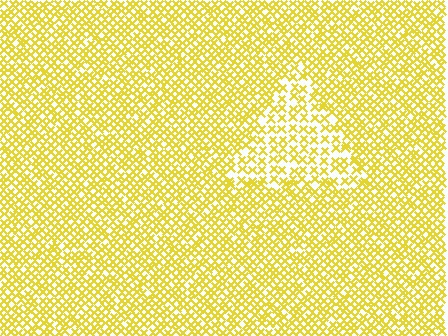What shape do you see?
I see a triangle.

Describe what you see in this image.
The image contains small yellow elements arranged at two different densities. A triangle-shaped region is visible where the elements are less densely packed than the surrounding area.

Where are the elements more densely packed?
The elements are more densely packed outside the triangle boundary.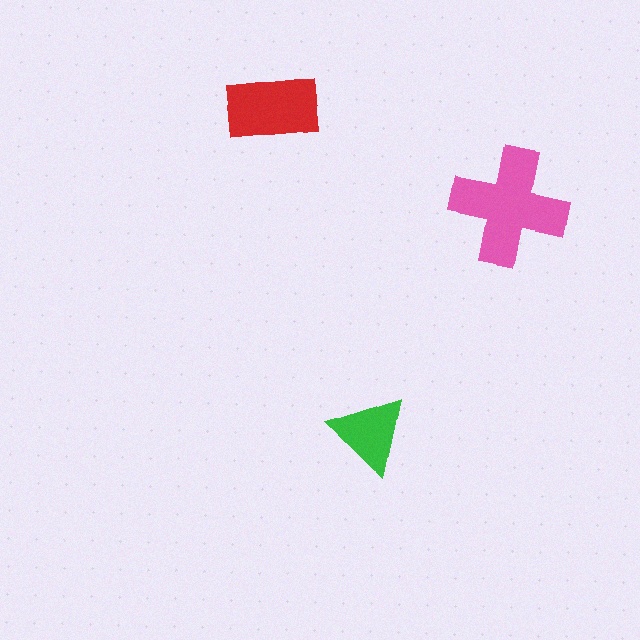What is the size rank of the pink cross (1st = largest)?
1st.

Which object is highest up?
The red rectangle is topmost.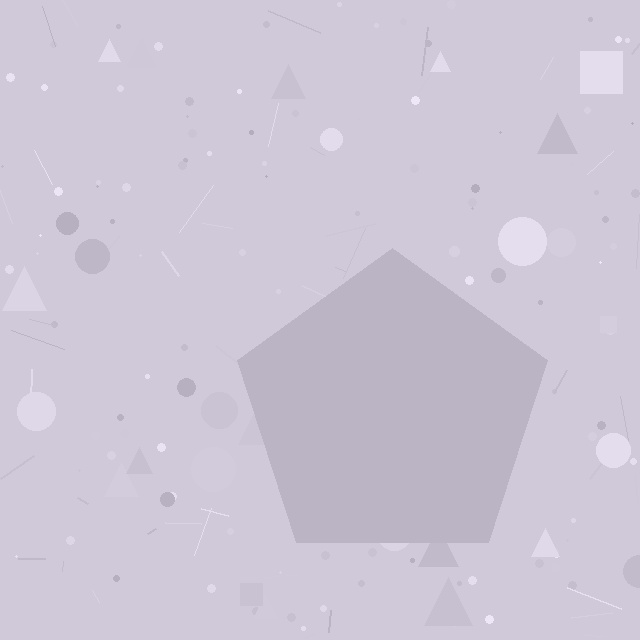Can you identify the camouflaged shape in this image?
The camouflaged shape is a pentagon.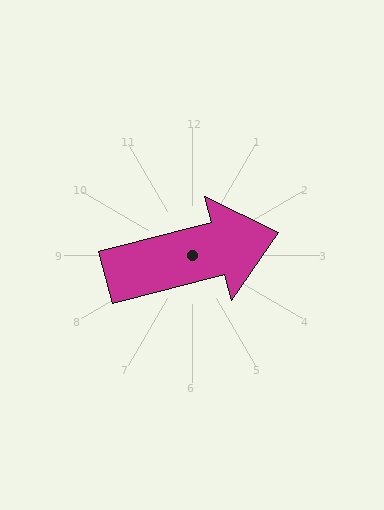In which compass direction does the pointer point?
East.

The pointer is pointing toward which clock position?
Roughly 3 o'clock.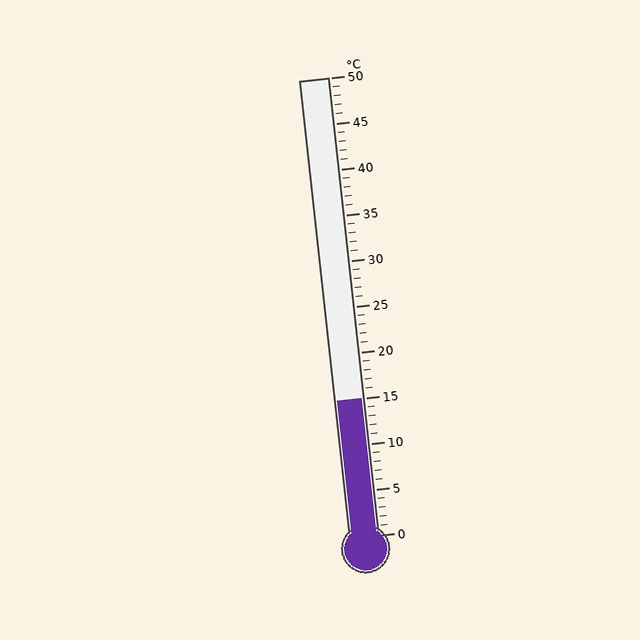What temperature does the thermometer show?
The thermometer shows approximately 15°C.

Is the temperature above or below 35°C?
The temperature is below 35°C.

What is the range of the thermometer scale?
The thermometer scale ranges from 0°C to 50°C.